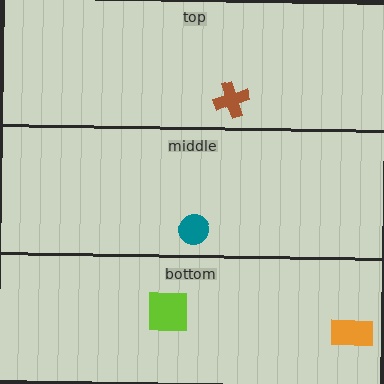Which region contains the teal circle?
The middle region.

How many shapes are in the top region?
1.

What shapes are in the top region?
The brown cross.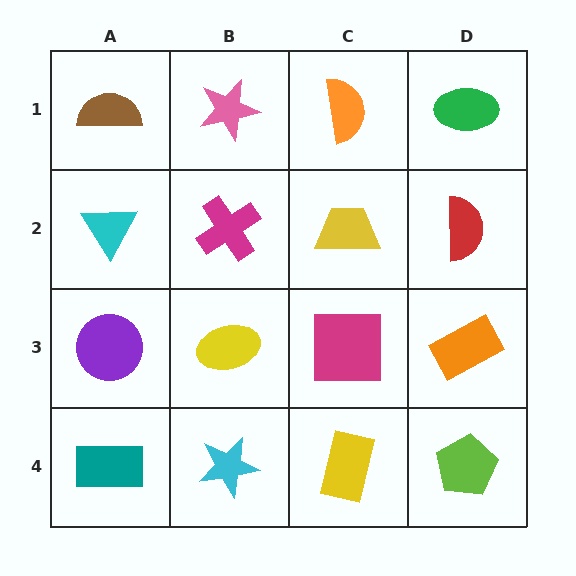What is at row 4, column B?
A cyan star.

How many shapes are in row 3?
4 shapes.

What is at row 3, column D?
An orange rectangle.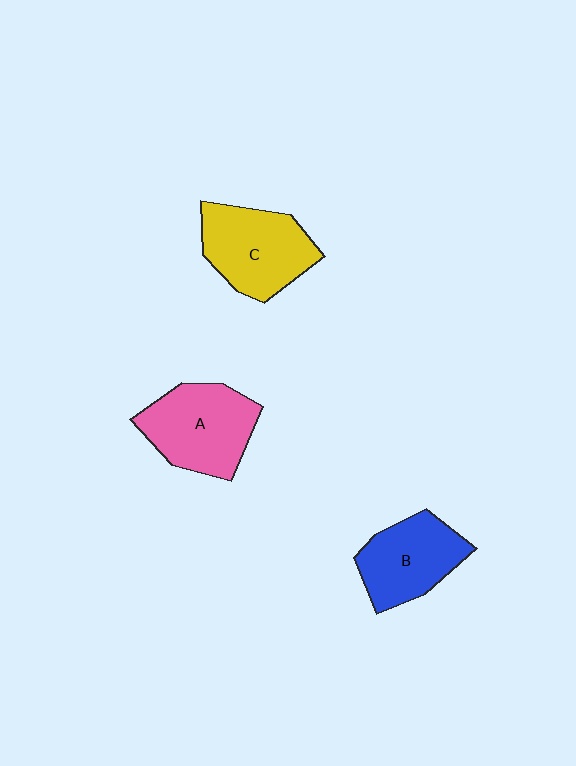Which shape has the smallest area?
Shape B (blue).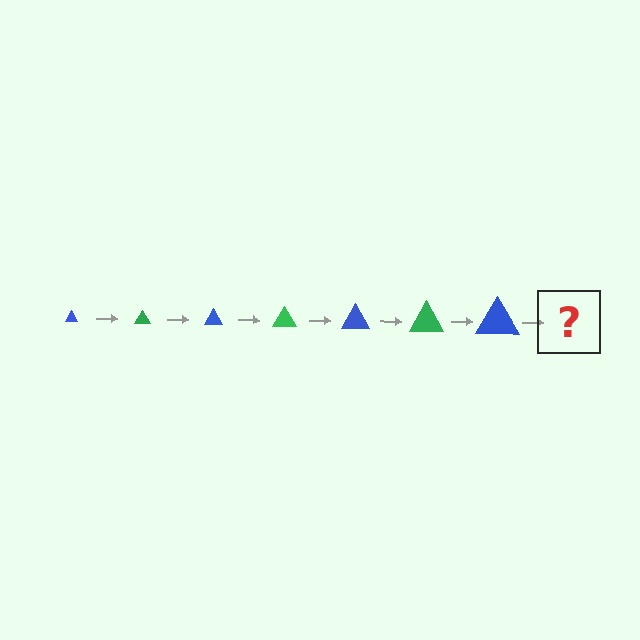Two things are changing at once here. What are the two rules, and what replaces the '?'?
The two rules are that the triangle grows larger each step and the color cycles through blue and green. The '?' should be a green triangle, larger than the previous one.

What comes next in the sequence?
The next element should be a green triangle, larger than the previous one.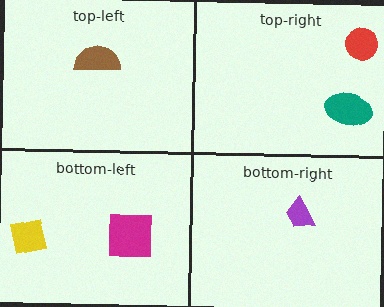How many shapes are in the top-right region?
2.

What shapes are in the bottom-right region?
The purple trapezoid.